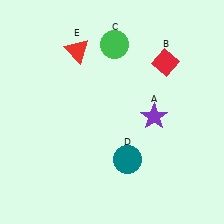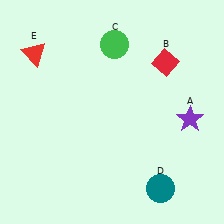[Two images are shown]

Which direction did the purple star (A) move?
The purple star (A) moved right.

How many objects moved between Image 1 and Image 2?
3 objects moved between the two images.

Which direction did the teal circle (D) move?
The teal circle (D) moved right.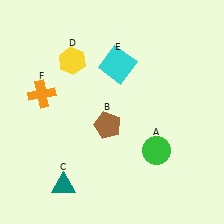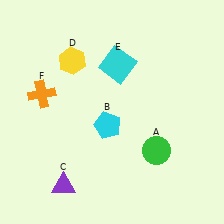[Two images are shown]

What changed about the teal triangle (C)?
In Image 1, C is teal. In Image 2, it changed to purple.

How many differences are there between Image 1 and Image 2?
There are 2 differences between the two images.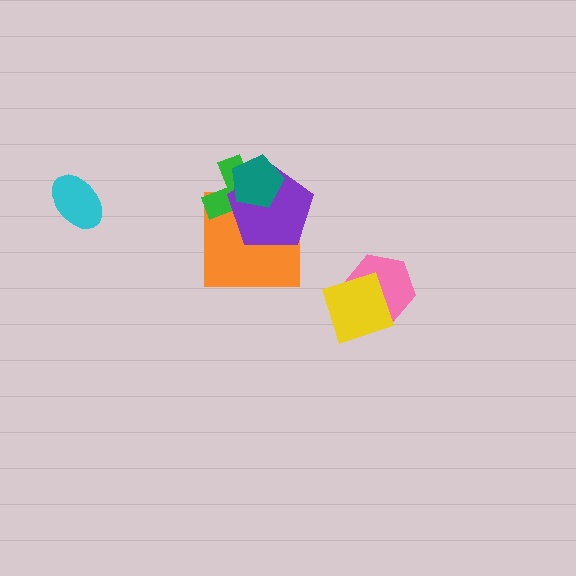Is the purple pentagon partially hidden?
Yes, it is partially covered by another shape.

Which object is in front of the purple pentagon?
The teal pentagon is in front of the purple pentagon.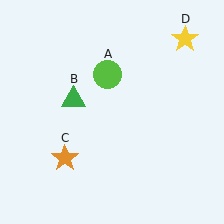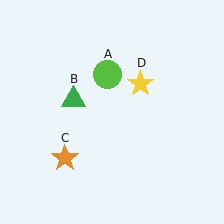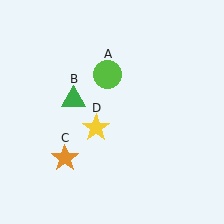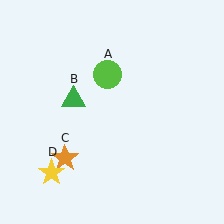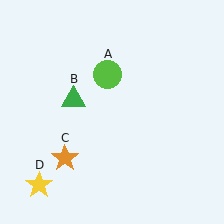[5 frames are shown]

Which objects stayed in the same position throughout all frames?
Lime circle (object A) and green triangle (object B) and orange star (object C) remained stationary.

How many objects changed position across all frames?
1 object changed position: yellow star (object D).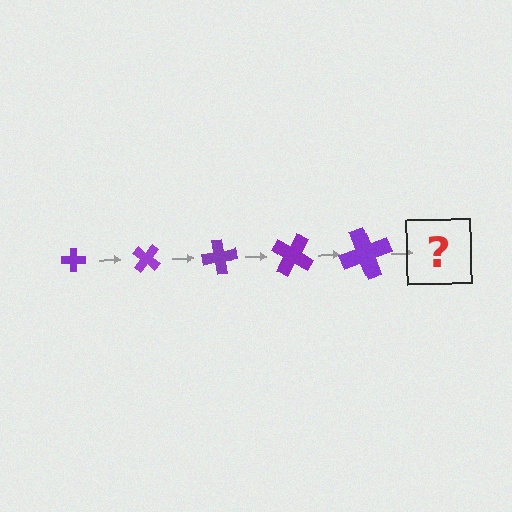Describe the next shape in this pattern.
It should be a cross, larger than the previous one and rotated 200 degrees from the start.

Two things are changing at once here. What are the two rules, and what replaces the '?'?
The two rules are that the cross grows larger each step and it rotates 40 degrees each step. The '?' should be a cross, larger than the previous one and rotated 200 degrees from the start.